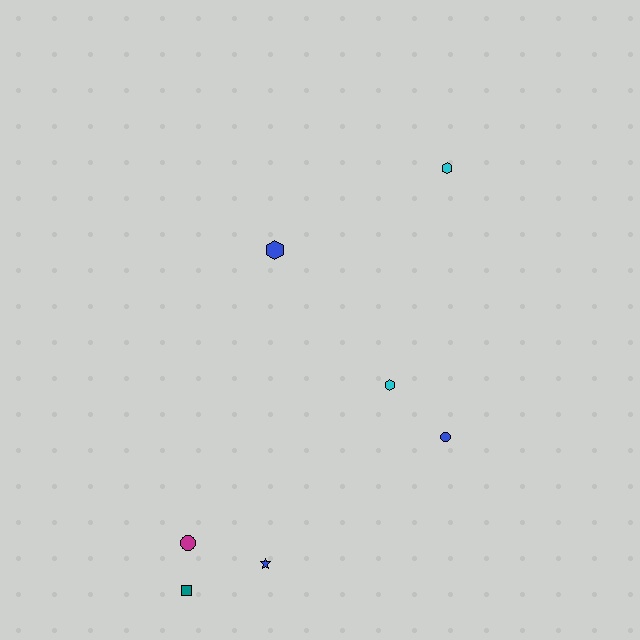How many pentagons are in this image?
There are no pentagons.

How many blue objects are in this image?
There are 3 blue objects.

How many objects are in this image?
There are 7 objects.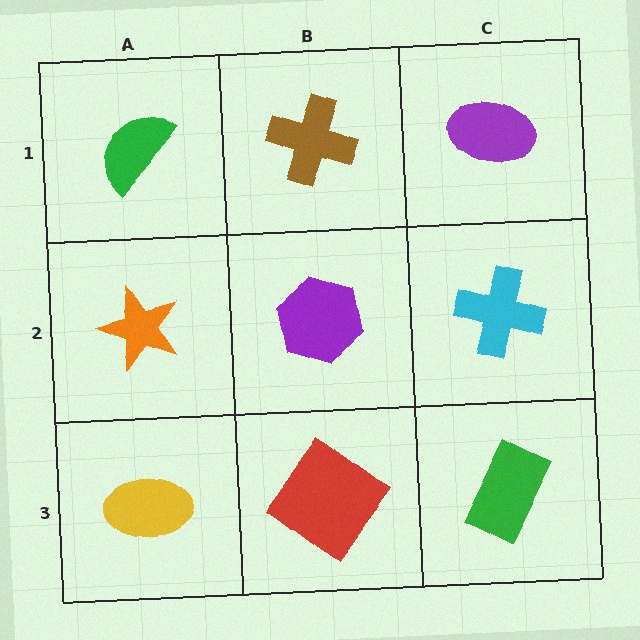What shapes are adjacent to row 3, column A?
An orange star (row 2, column A), a red diamond (row 3, column B).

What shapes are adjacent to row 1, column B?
A purple hexagon (row 2, column B), a green semicircle (row 1, column A), a purple ellipse (row 1, column C).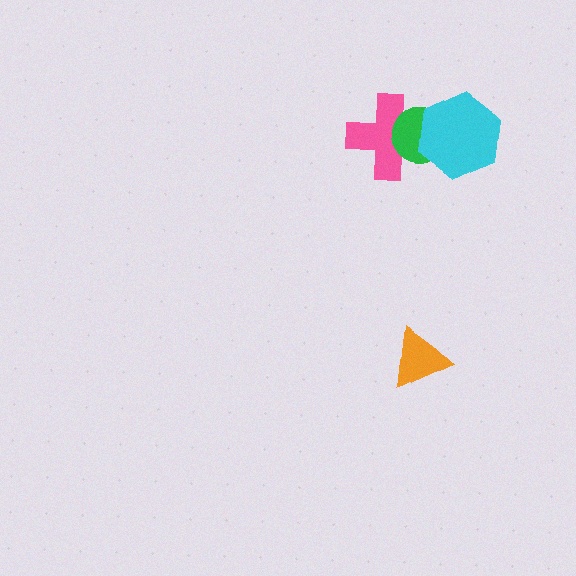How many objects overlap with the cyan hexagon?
2 objects overlap with the cyan hexagon.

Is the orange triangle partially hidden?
No, no other shape covers it.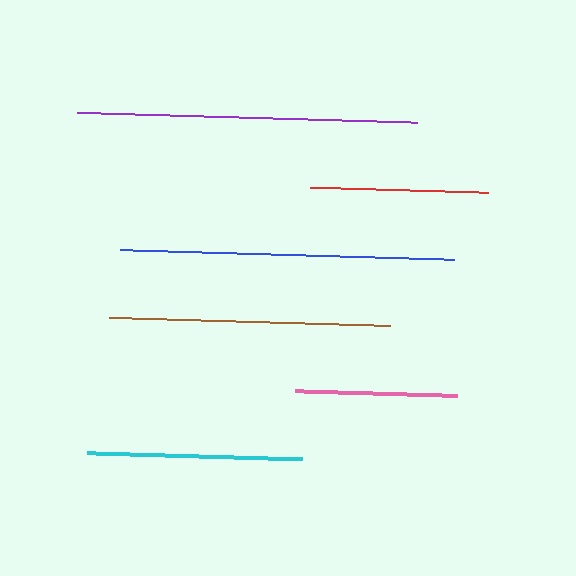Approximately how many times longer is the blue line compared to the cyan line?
The blue line is approximately 1.6 times the length of the cyan line.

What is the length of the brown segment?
The brown segment is approximately 281 pixels long.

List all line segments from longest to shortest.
From longest to shortest: purple, blue, brown, cyan, red, pink.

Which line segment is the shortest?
The pink line is the shortest at approximately 163 pixels.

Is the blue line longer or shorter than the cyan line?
The blue line is longer than the cyan line.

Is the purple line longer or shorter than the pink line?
The purple line is longer than the pink line.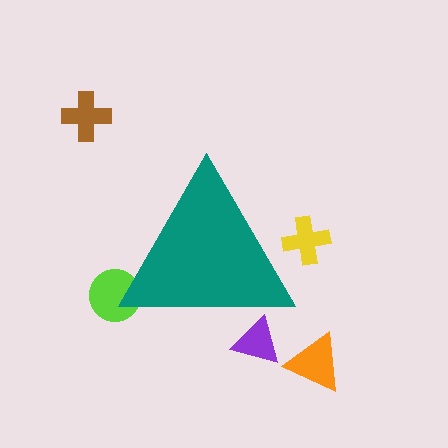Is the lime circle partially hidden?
Yes, the lime circle is partially hidden behind the teal triangle.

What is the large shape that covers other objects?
A teal triangle.